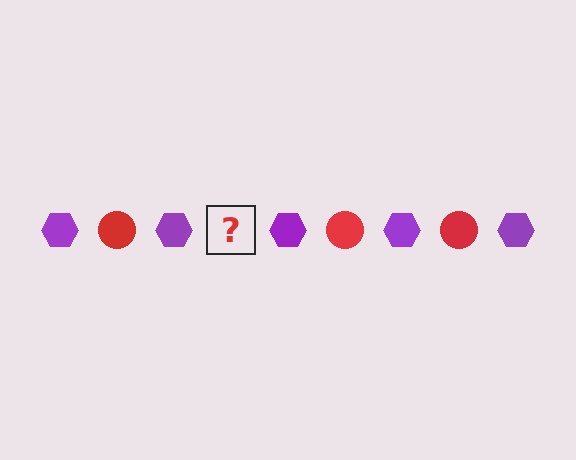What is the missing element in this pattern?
The missing element is a red circle.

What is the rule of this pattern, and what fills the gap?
The rule is that the pattern alternates between purple hexagon and red circle. The gap should be filled with a red circle.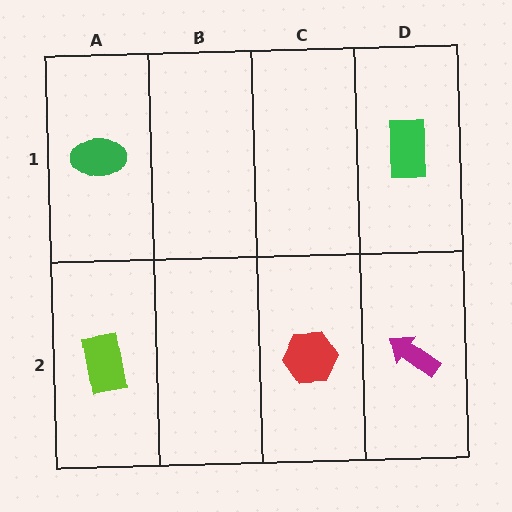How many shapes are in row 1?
2 shapes.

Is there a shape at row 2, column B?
No, that cell is empty.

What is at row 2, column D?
A magenta arrow.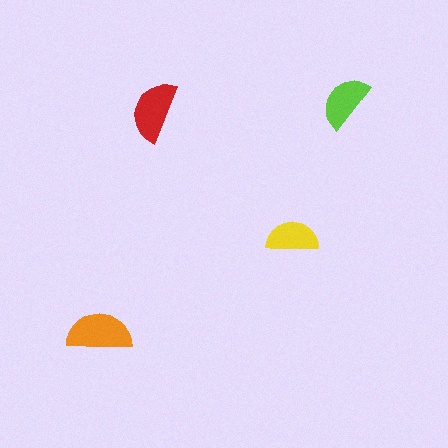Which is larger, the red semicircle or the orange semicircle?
The orange one.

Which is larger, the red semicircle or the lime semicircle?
The red one.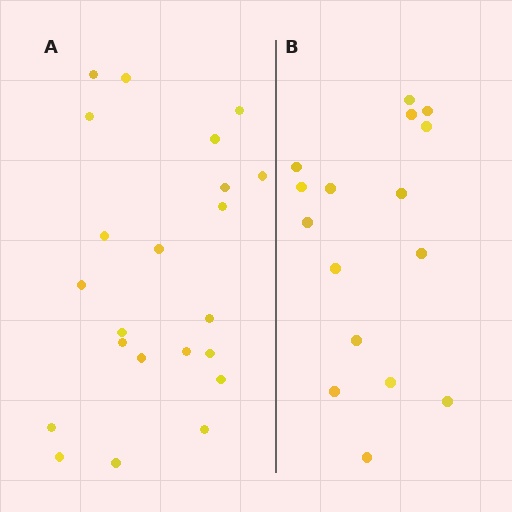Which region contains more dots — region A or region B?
Region A (the left region) has more dots.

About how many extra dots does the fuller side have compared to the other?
Region A has about 6 more dots than region B.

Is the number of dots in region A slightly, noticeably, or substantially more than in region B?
Region A has noticeably more, but not dramatically so. The ratio is roughly 1.4 to 1.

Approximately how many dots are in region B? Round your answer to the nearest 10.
About 20 dots. (The exact count is 16, which rounds to 20.)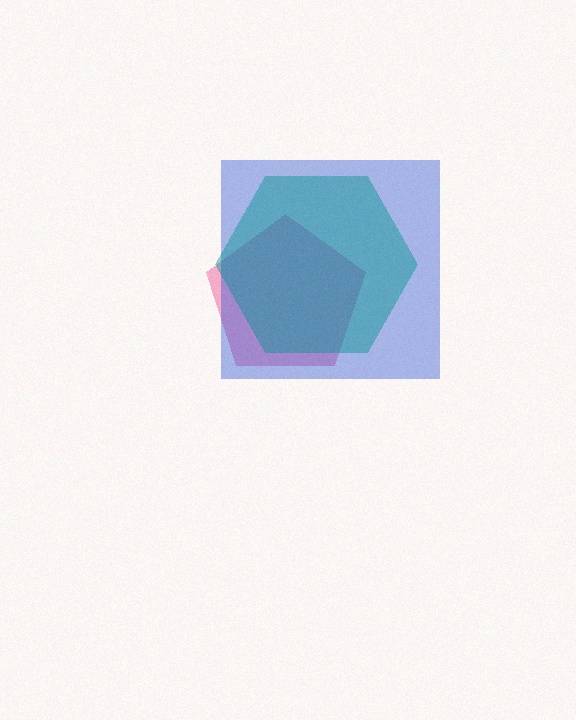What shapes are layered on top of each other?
The layered shapes are: a pink pentagon, a blue square, a teal hexagon.